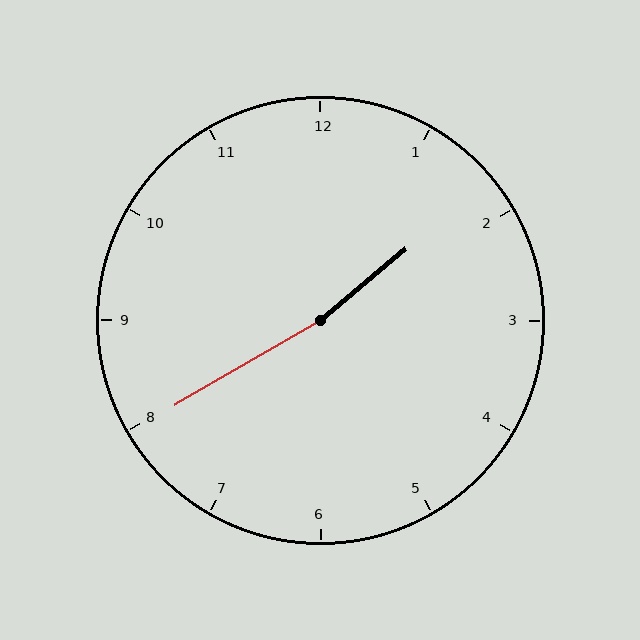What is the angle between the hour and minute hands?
Approximately 170 degrees.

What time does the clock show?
1:40.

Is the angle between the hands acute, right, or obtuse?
It is obtuse.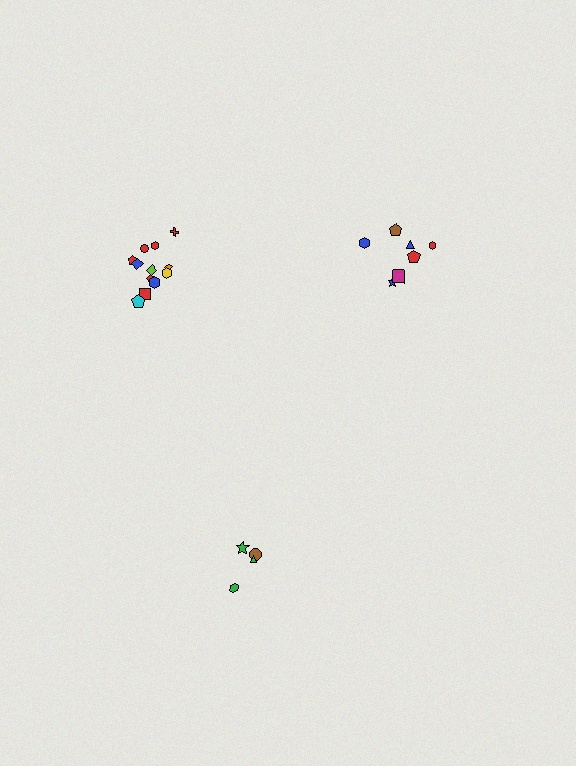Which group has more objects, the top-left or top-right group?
The top-left group.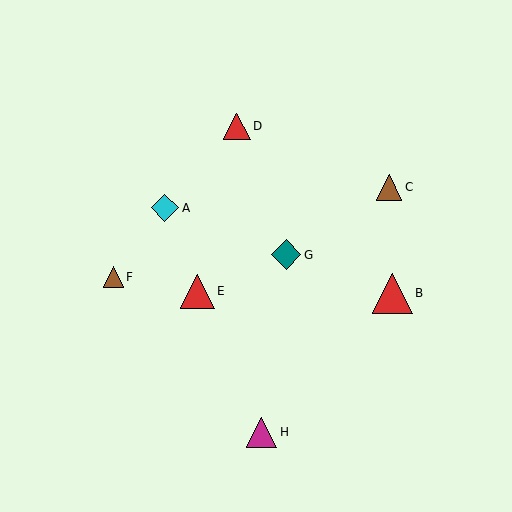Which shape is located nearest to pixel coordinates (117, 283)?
The brown triangle (labeled F) at (113, 277) is nearest to that location.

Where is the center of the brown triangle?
The center of the brown triangle is at (113, 277).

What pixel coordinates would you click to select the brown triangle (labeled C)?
Click at (389, 187) to select the brown triangle C.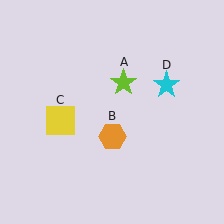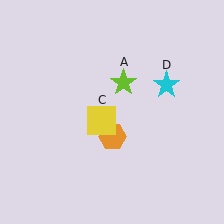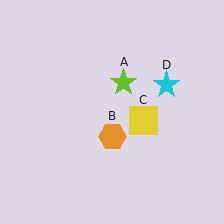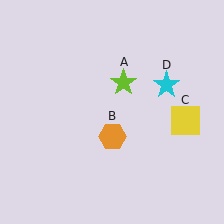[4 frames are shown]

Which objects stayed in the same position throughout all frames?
Lime star (object A) and orange hexagon (object B) and cyan star (object D) remained stationary.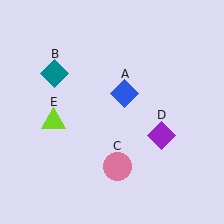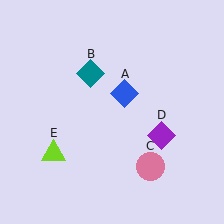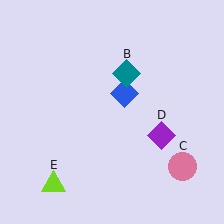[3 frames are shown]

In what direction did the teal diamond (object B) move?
The teal diamond (object B) moved right.